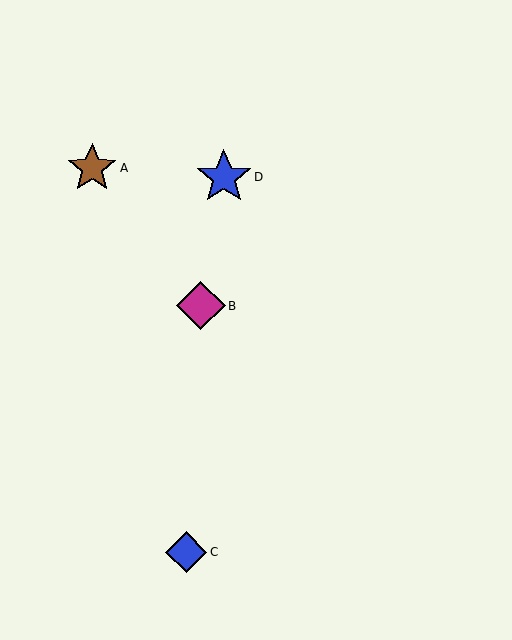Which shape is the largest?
The blue star (labeled D) is the largest.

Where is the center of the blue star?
The center of the blue star is at (224, 177).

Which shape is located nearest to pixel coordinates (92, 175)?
The brown star (labeled A) at (92, 168) is nearest to that location.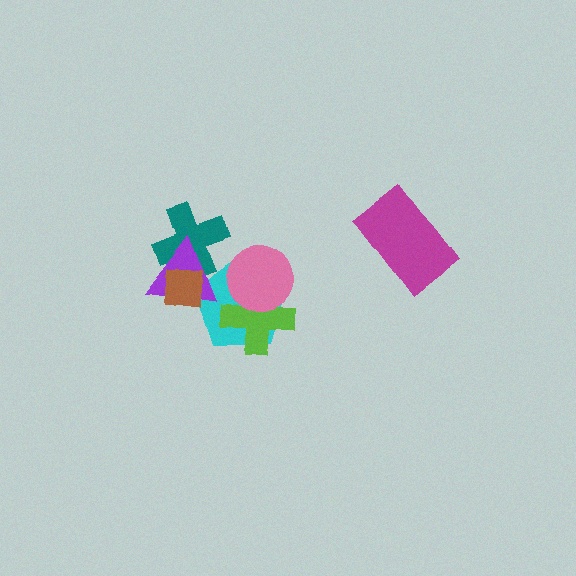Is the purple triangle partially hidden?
Yes, it is partially covered by another shape.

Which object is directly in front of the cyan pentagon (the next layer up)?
The lime cross is directly in front of the cyan pentagon.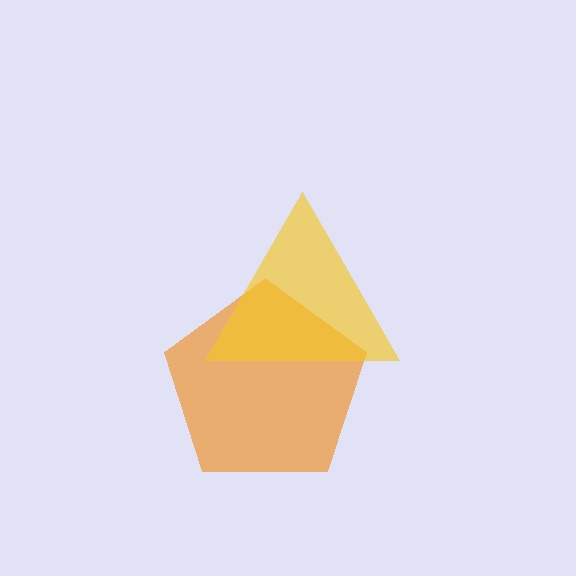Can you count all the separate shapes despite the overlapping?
Yes, there are 2 separate shapes.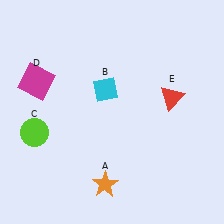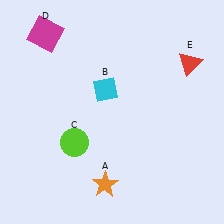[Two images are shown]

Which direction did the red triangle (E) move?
The red triangle (E) moved up.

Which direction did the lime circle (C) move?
The lime circle (C) moved right.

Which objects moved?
The objects that moved are: the lime circle (C), the magenta square (D), the red triangle (E).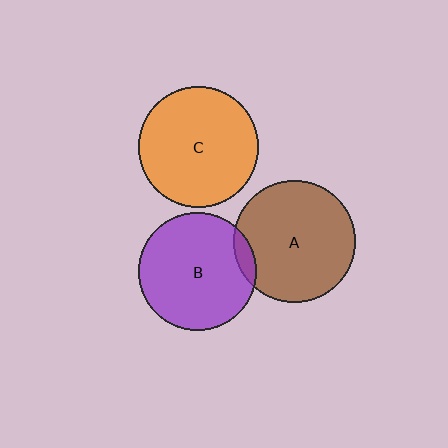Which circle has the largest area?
Circle A (brown).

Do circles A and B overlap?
Yes.